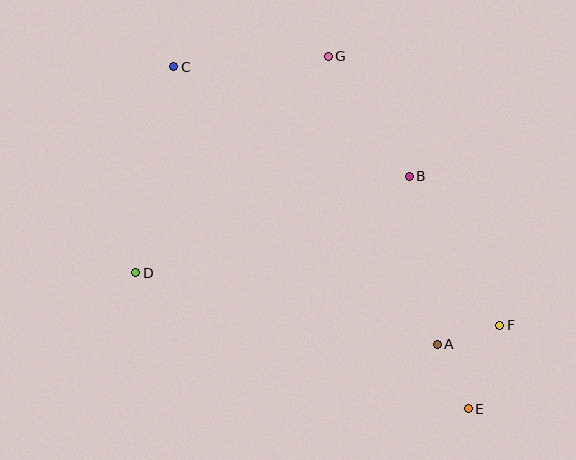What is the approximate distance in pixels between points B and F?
The distance between B and F is approximately 175 pixels.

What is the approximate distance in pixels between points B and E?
The distance between B and E is approximately 240 pixels.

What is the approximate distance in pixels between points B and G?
The distance between B and G is approximately 144 pixels.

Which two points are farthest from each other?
Points C and E are farthest from each other.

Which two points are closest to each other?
Points A and F are closest to each other.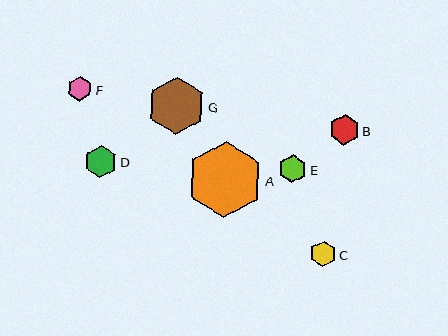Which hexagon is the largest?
Hexagon A is the largest with a size of approximately 76 pixels.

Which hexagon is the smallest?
Hexagon F is the smallest with a size of approximately 25 pixels.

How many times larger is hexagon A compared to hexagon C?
Hexagon A is approximately 3.0 times the size of hexagon C.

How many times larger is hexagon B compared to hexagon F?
Hexagon B is approximately 1.2 times the size of hexagon F.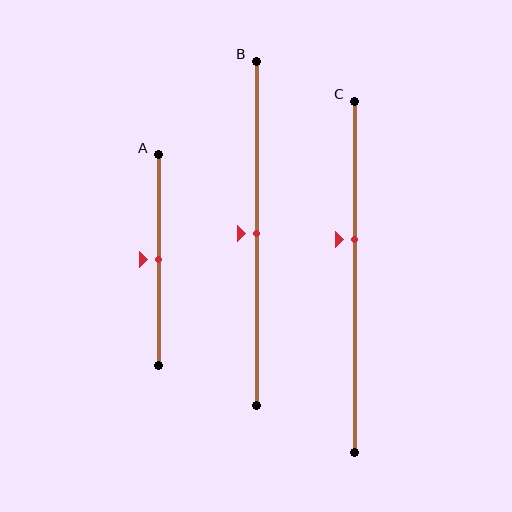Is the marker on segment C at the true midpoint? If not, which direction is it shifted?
No, the marker on segment C is shifted upward by about 11% of the segment length.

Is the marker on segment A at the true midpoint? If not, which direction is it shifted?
Yes, the marker on segment A is at the true midpoint.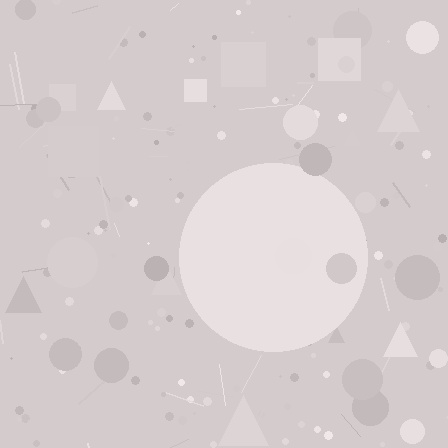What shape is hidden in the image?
A circle is hidden in the image.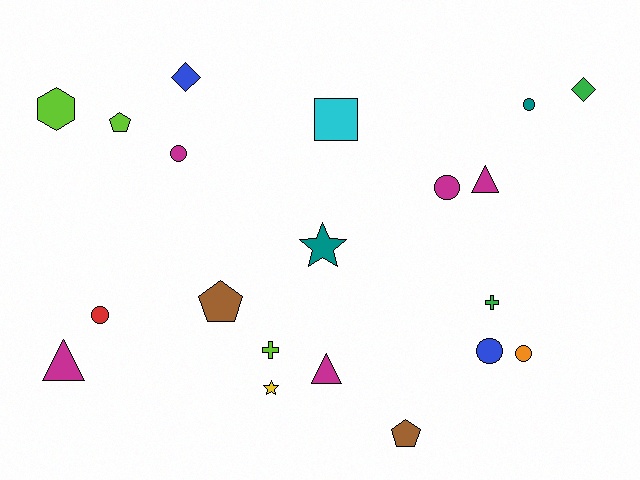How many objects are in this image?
There are 20 objects.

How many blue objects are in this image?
There are 2 blue objects.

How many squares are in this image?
There is 1 square.